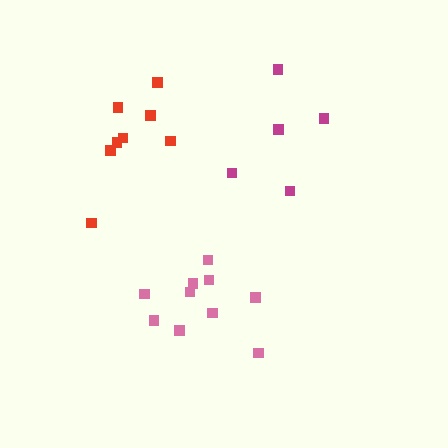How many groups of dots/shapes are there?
There are 3 groups.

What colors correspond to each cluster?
The clusters are colored: pink, red, magenta.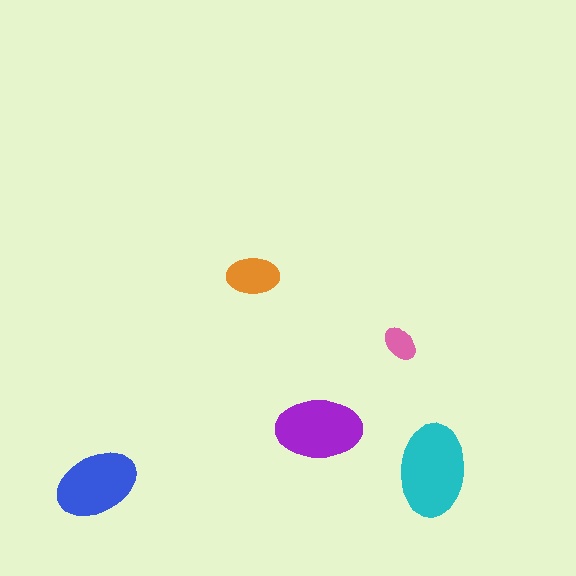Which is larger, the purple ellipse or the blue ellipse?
The purple one.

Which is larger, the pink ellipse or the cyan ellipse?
The cyan one.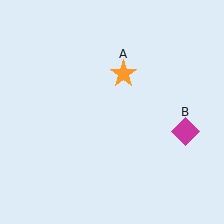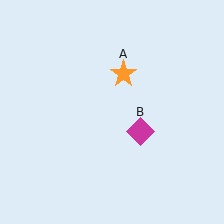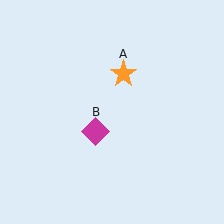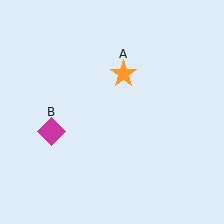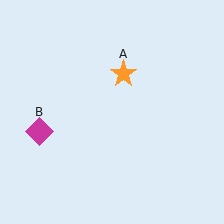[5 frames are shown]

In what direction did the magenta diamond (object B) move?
The magenta diamond (object B) moved left.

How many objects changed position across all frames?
1 object changed position: magenta diamond (object B).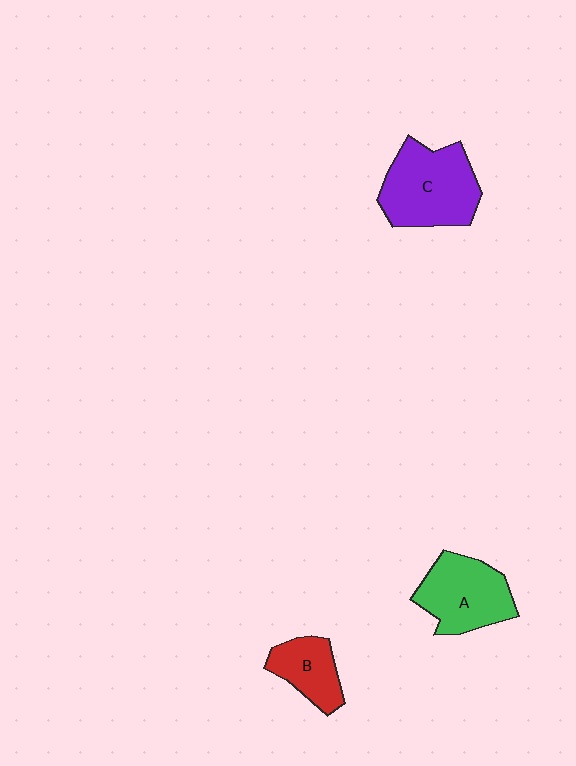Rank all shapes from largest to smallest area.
From largest to smallest: C (purple), A (green), B (red).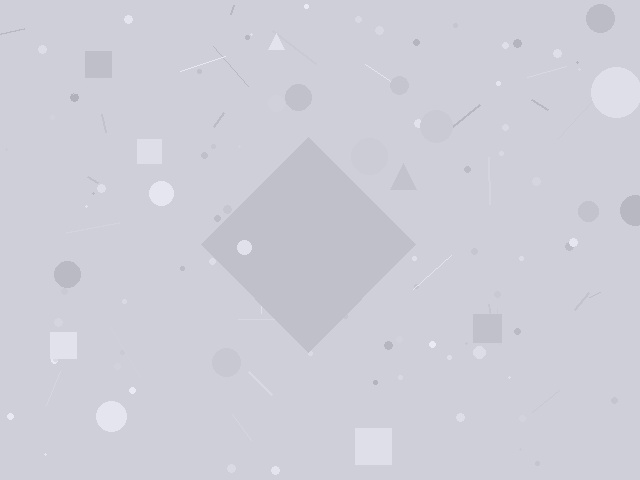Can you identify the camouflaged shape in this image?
The camouflaged shape is a diamond.